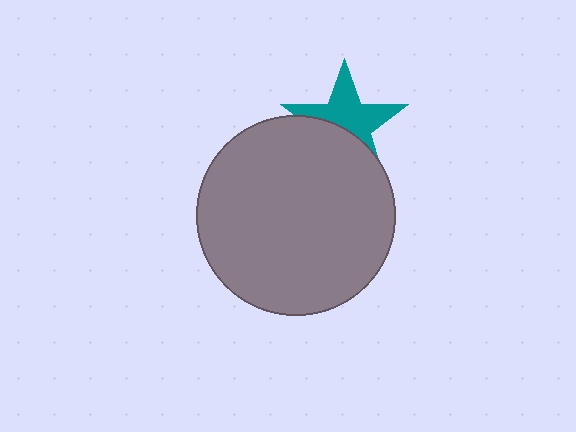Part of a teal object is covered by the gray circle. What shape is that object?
It is a star.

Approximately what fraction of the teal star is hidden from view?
Roughly 42% of the teal star is hidden behind the gray circle.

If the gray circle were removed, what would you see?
You would see the complete teal star.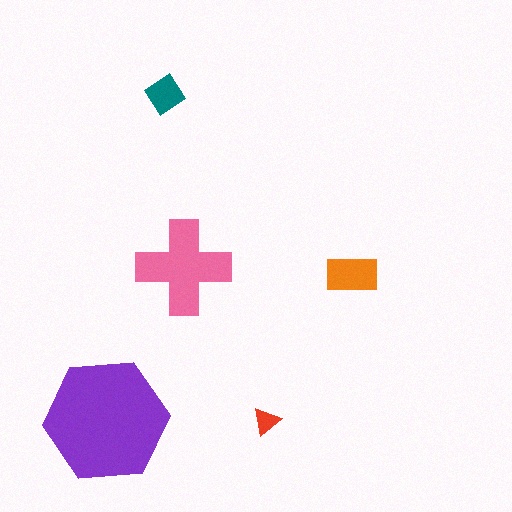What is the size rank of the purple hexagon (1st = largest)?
1st.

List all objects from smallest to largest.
The red triangle, the teal diamond, the orange rectangle, the pink cross, the purple hexagon.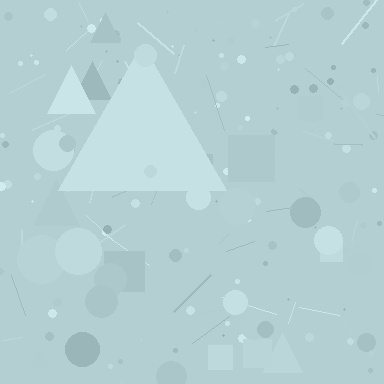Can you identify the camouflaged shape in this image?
The camouflaged shape is a triangle.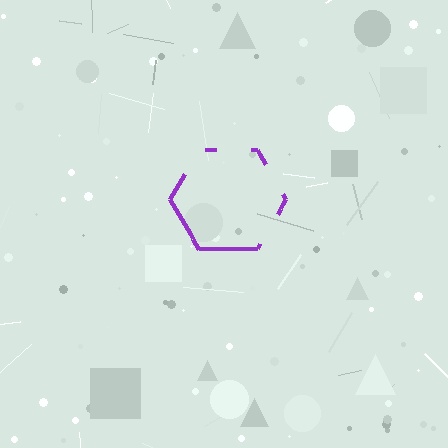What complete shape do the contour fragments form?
The contour fragments form a hexagon.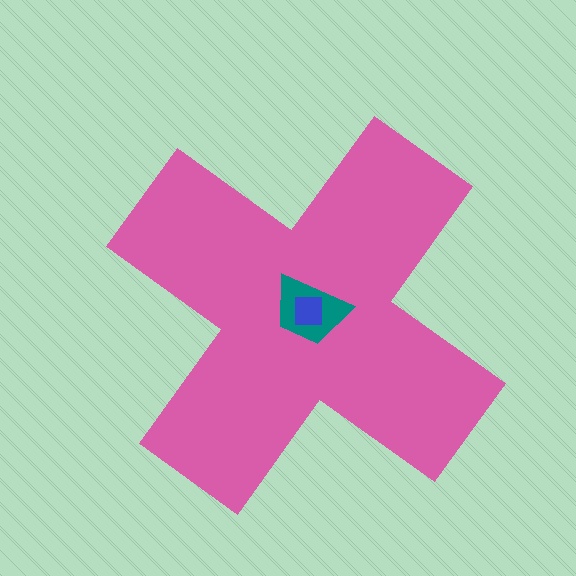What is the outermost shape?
The pink cross.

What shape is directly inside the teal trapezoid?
The blue square.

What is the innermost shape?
The blue square.